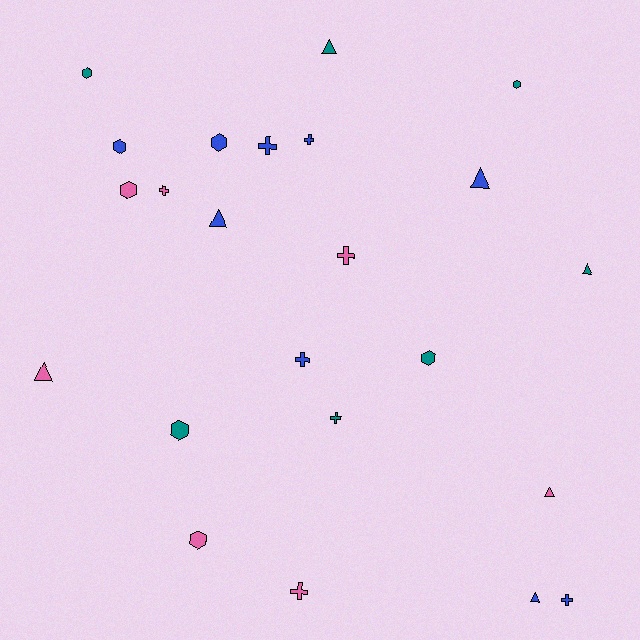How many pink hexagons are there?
There are 2 pink hexagons.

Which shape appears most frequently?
Cross, with 8 objects.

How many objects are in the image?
There are 23 objects.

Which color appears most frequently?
Blue, with 9 objects.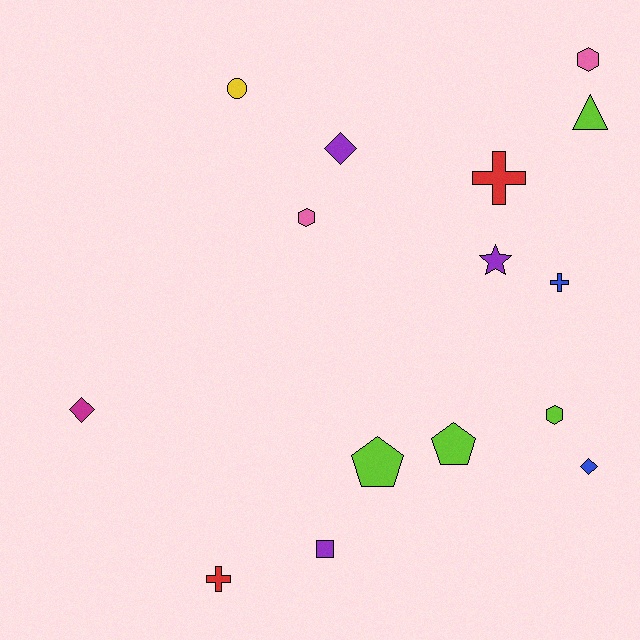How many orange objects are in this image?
There are no orange objects.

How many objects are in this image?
There are 15 objects.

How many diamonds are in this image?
There are 3 diamonds.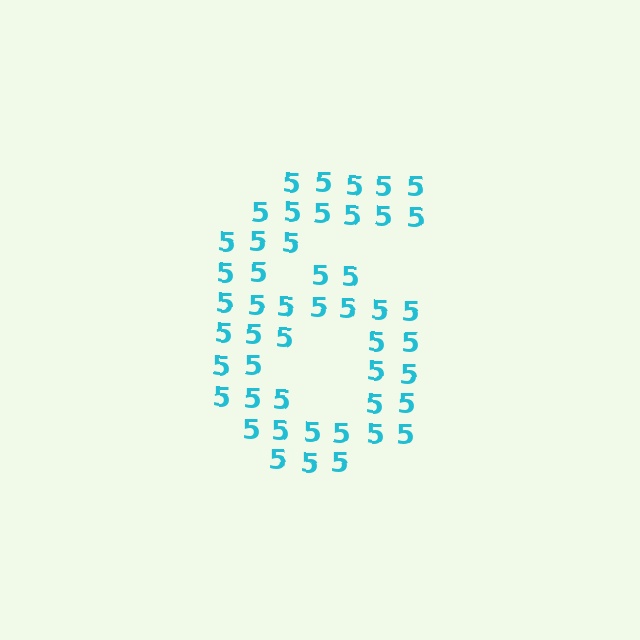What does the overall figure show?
The overall figure shows the digit 6.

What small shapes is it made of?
It is made of small digit 5's.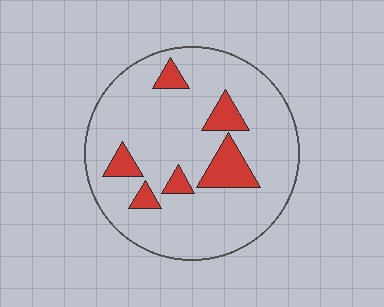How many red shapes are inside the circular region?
6.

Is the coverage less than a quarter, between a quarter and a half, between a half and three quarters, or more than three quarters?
Less than a quarter.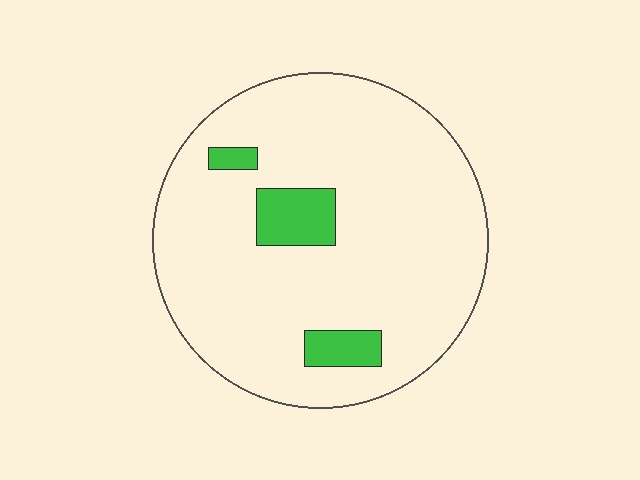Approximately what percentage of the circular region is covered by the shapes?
Approximately 10%.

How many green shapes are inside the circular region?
3.